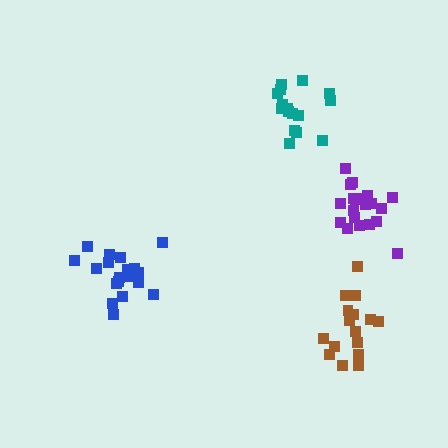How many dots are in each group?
Group 1: 20 dots, Group 2: 20 dots, Group 3: 16 dots, Group 4: 16 dots (72 total).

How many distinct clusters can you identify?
There are 4 distinct clusters.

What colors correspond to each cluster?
The clusters are colored: purple, blue, brown, teal.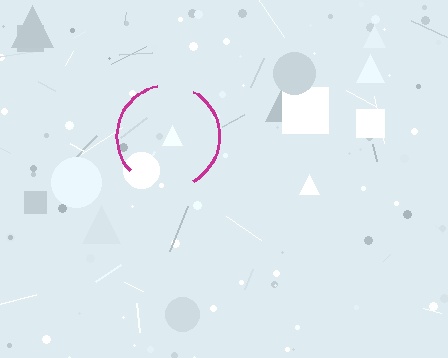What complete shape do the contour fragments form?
The contour fragments form a circle.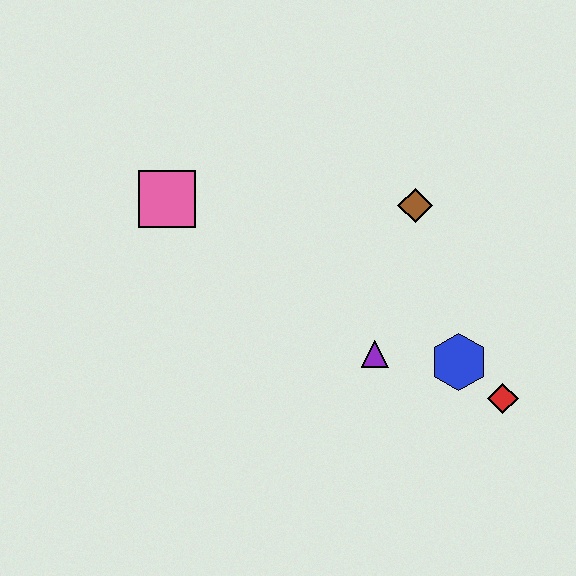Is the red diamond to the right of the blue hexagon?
Yes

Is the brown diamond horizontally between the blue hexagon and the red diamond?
No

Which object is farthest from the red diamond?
The pink square is farthest from the red diamond.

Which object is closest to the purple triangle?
The blue hexagon is closest to the purple triangle.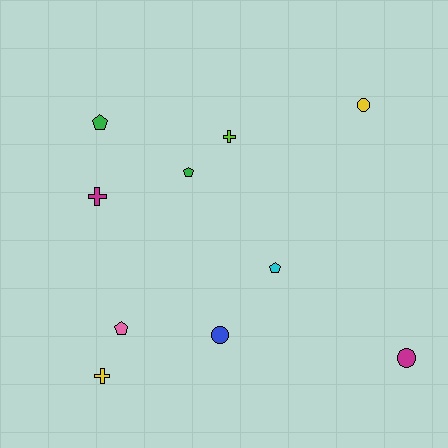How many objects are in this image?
There are 10 objects.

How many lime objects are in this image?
There is 1 lime object.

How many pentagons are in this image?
There are 4 pentagons.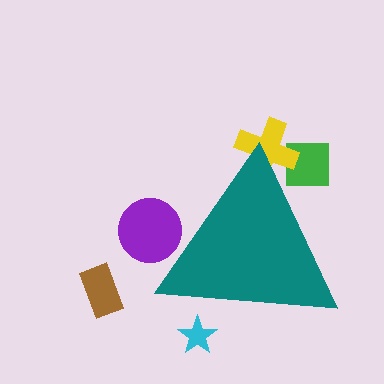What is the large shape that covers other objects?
A teal triangle.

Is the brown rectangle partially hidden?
No, the brown rectangle is fully visible.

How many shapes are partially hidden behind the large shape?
4 shapes are partially hidden.